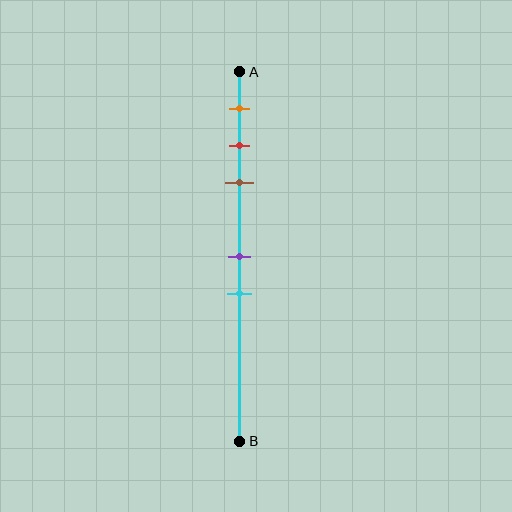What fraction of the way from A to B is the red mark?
The red mark is approximately 20% (0.2) of the way from A to B.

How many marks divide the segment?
There are 5 marks dividing the segment.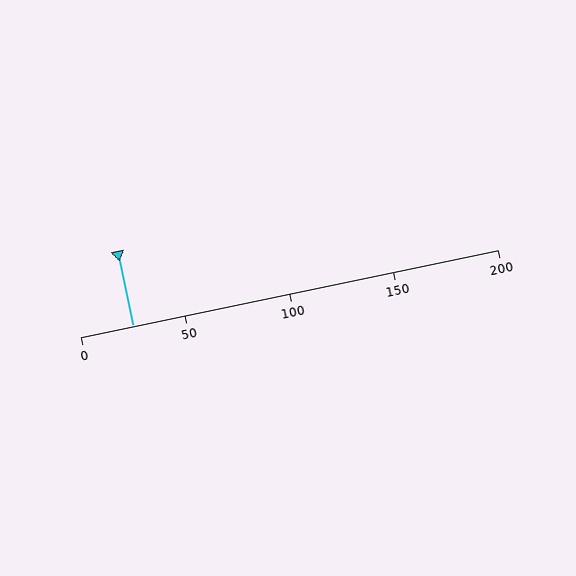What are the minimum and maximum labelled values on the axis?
The axis runs from 0 to 200.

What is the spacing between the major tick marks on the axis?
The major ticks are spaced 50 apart.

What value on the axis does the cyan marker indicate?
The marker indicates approximately 25.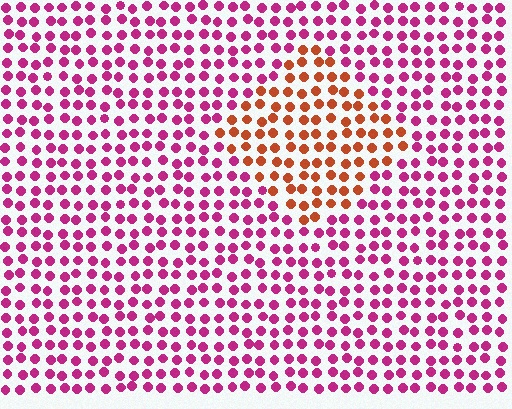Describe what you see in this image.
The image is filled with small magenta elements in a uniform arrangement. A diamond-shaped region is visible where the elements are tinted to a slightly different hue, forming a subtle color boundary.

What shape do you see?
I see a diamond.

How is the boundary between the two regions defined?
The boundary is defined purely by a slight shift in hue (about 51 degrees). Spacing, size, and orientation are identical on both sides.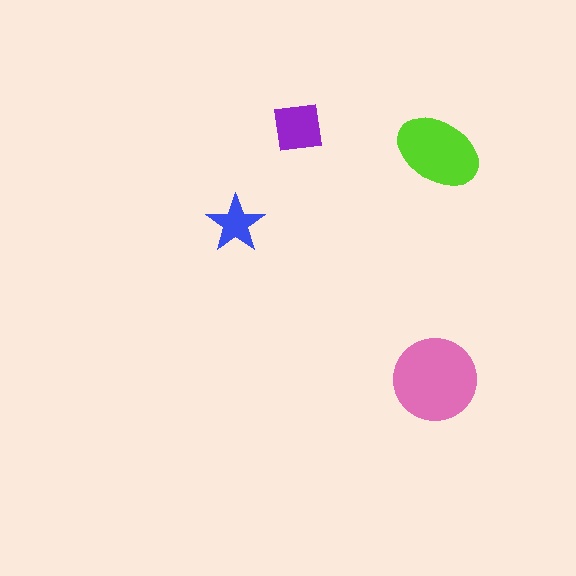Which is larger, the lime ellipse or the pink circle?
The pink circle.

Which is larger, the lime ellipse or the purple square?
The lime ellipse.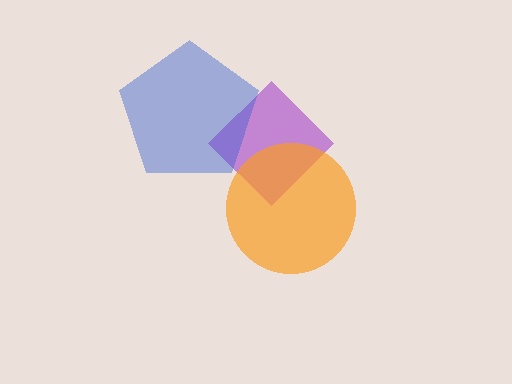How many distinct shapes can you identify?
There are 3 distinct shapes: a purple diamond, an orange circle, a blue pentagon.